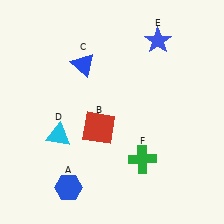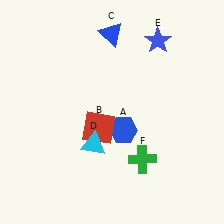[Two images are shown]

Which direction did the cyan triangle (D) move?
The cyan triangle (D) moved right.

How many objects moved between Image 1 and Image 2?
3 objects moved between the two images.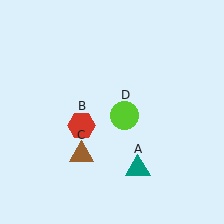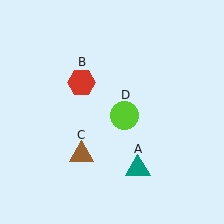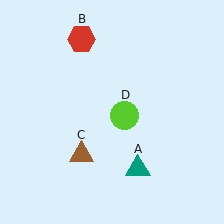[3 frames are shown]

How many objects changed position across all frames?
1 object changed position: red hexagon (object B).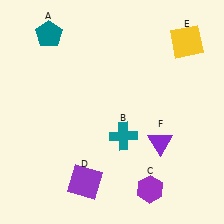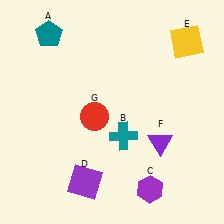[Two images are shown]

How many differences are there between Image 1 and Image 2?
There is 1 difference between the two images.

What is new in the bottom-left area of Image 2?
A red circle (G) was added in the bottom-left area of Image 2.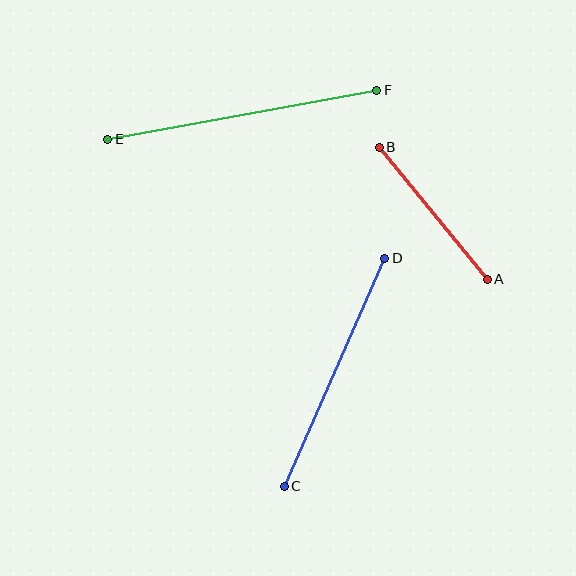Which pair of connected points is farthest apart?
Points E and F are farthest apart.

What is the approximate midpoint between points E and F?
The midpoint is at approximately (242, 115) pixels.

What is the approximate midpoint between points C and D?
The midpoint is at approximately (334, 372) pixels.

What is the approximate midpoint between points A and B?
The midpoint is at approximately (433, 213) pixels.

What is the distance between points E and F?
The distance is approximately 273 pixels.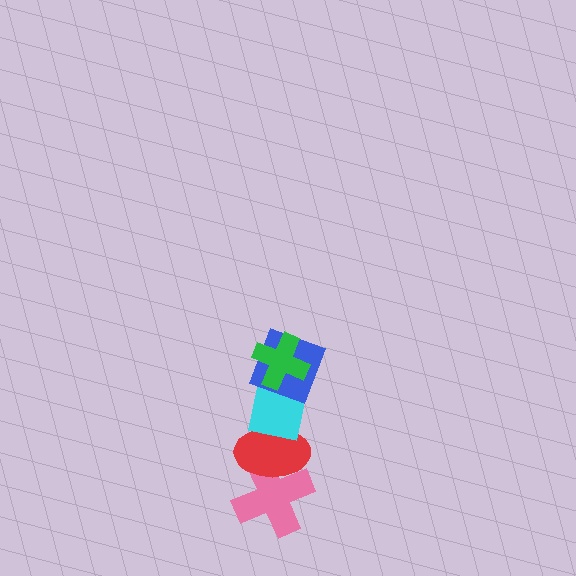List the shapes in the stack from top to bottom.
From top to bottom: the green cross, the blue square, the cyan square, the red ellipse, the pink cross.